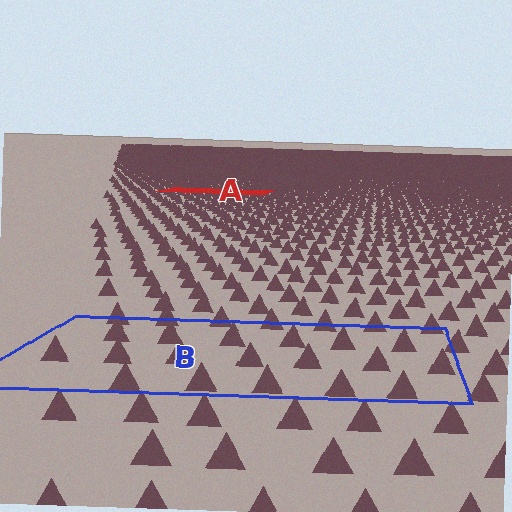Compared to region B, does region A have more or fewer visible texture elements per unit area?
Region A has more texture elements per unit area — they are packed more densely because it is farther away.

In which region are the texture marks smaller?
The texture marks are smaller in region A, because it is farther away.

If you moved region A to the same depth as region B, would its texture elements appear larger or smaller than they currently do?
They would appear larger. At a closer depth, the same texture elements are projected at a bigger on-screen size.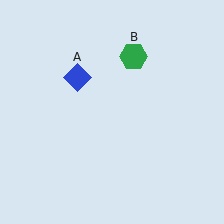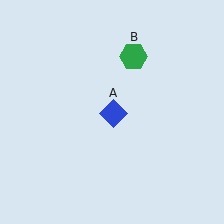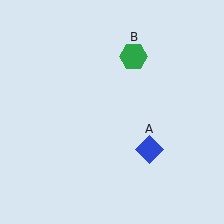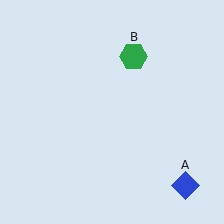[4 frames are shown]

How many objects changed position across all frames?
1 object changed position: blue diamond (object A).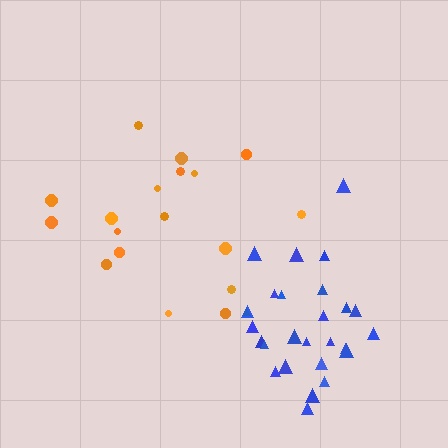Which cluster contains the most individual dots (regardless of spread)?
Blue (27).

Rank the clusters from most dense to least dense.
blue, orange.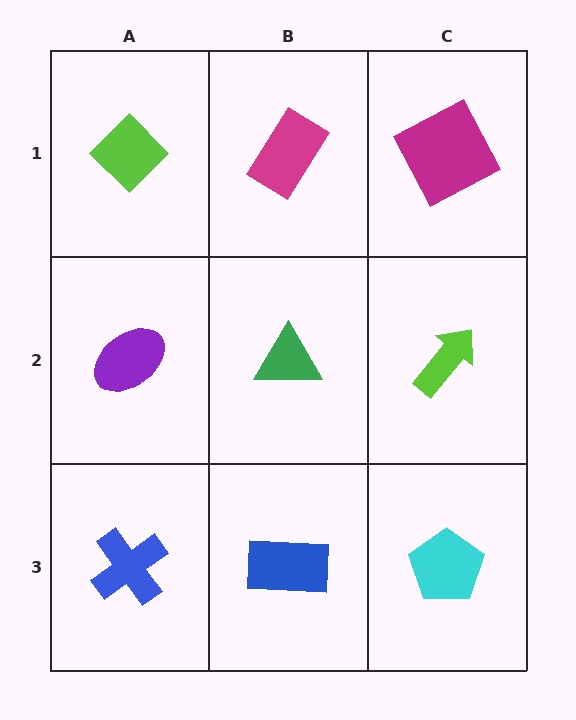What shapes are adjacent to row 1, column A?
A purple ellipse (row 2, column A), a magenta rectangle (row 1, column B).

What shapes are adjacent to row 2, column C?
A magenta square (row 1, column C), a cyan pentagon (row 3, column C), a green triangle (row 2, column B).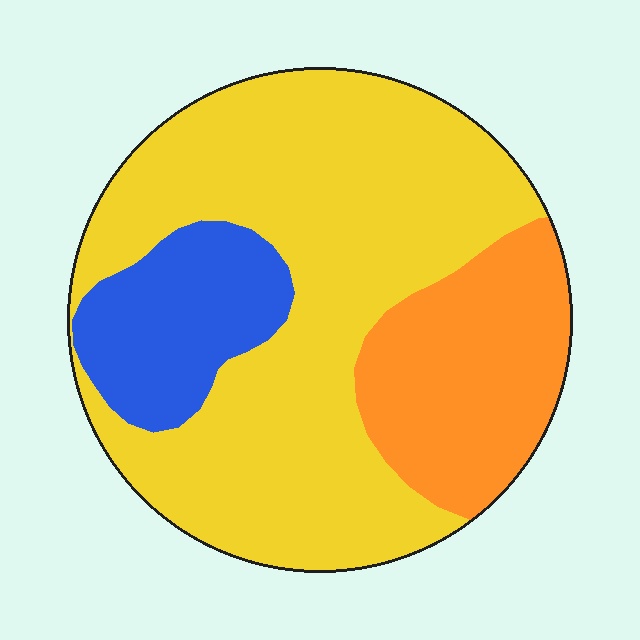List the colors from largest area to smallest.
From largest to smallest: yellow, orange, blue.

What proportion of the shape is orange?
Orange covers about 20% of the shape.